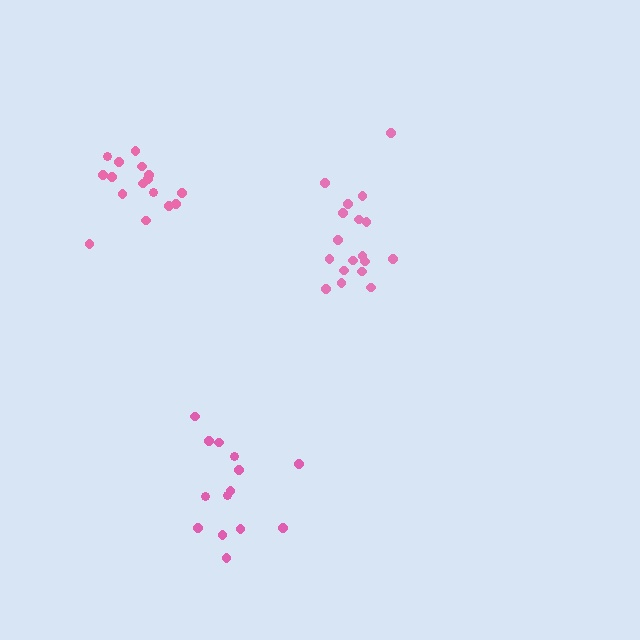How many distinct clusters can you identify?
There are 3 distinct clusters.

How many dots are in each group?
Group 1: 18 dots, Group 2: 14 dots, Group 3: 16 dots (48 total).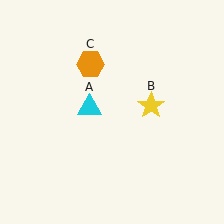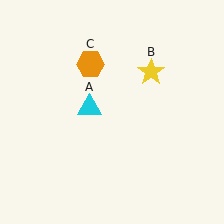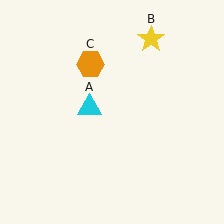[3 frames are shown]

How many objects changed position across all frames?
1 object changed position: yellow star (object B).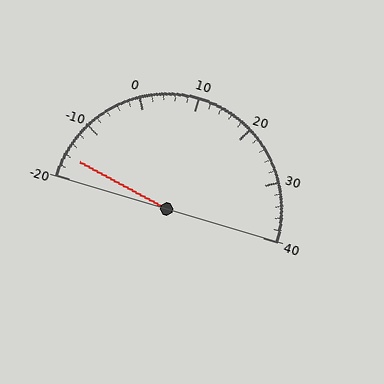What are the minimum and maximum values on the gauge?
The gauge ranges from -20 to 40.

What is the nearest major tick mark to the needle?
The nearest major tick mark is -20.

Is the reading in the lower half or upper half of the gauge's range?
The reading is in the lower half of the range (-20 to 40).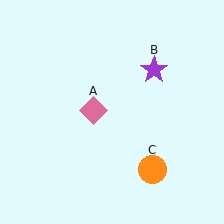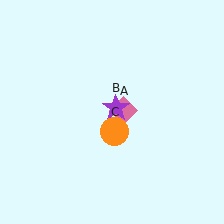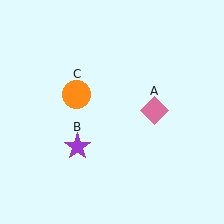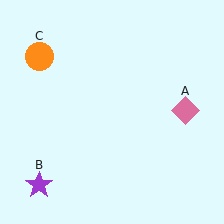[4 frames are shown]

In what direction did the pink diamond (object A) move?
The pink diamond (object A) moved right.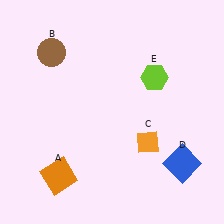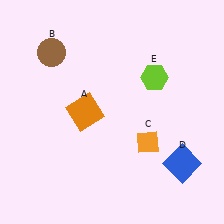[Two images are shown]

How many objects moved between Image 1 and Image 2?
1 object moved between the two images.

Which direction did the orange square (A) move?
The orange square (A) moved up.